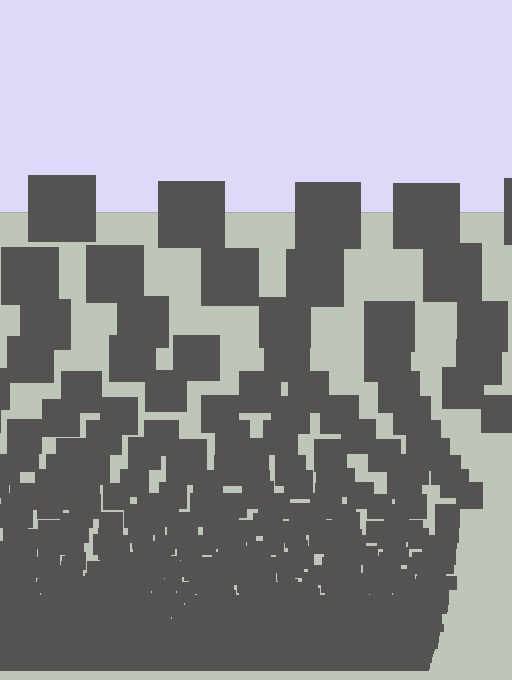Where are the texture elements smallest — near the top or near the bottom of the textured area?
Near the bottom.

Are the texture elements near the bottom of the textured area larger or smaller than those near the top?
Smaller. The gradient is inverted — elements near the bottom are smaller and denser.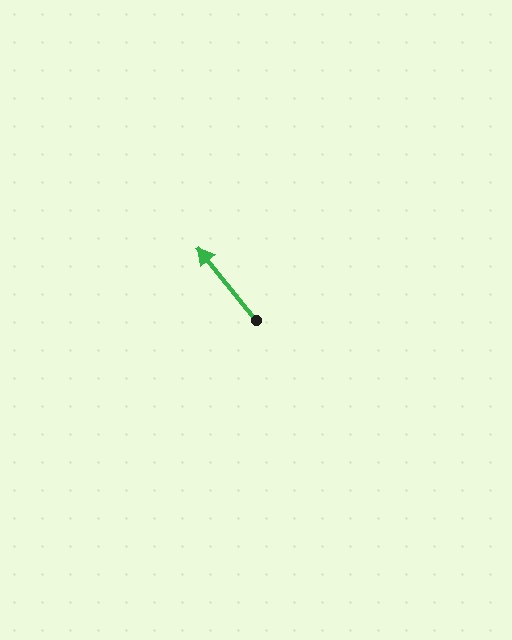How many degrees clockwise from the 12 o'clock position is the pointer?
Approximately 321 degrees.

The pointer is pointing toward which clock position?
Roughly 11 o'clock.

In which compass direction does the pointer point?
Northwest.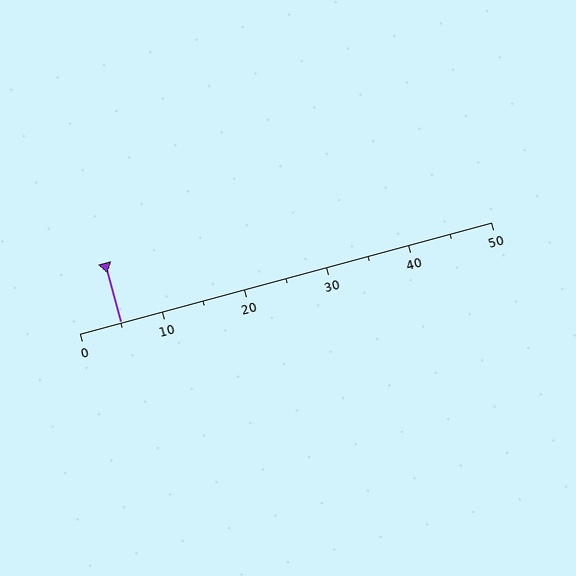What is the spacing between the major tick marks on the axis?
The major ticks are spaced 10 apart.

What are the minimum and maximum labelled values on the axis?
The axis runs from 0 to 50.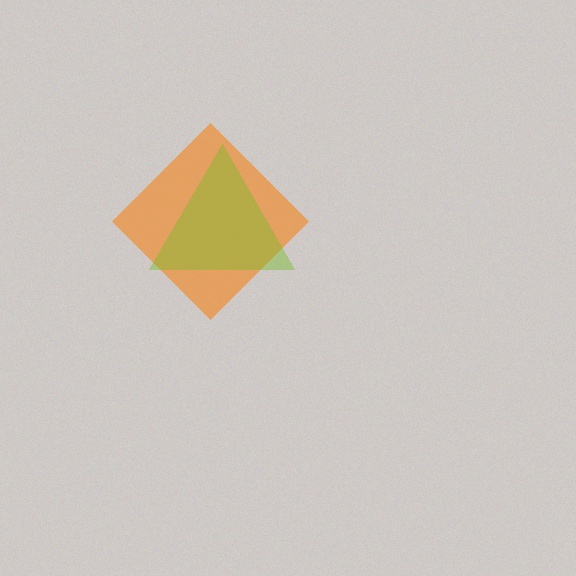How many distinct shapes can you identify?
There are 2 distinct shapes: an orange diamond, a lime triangle.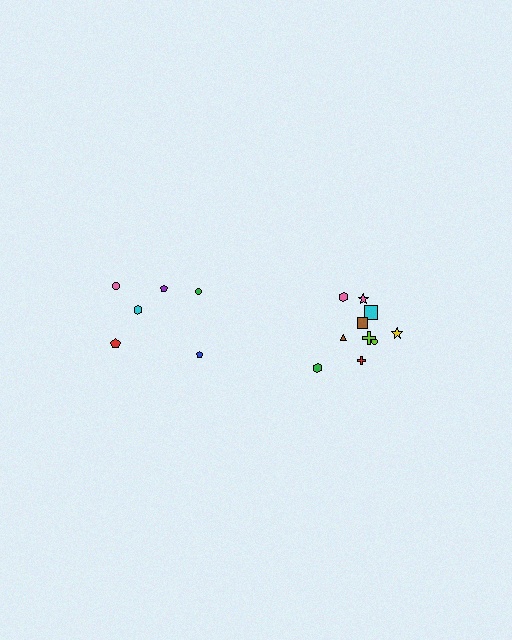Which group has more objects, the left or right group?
The right group.